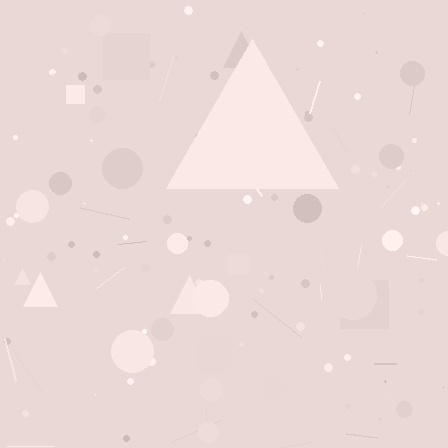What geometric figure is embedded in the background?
A triangle is embedded in the background.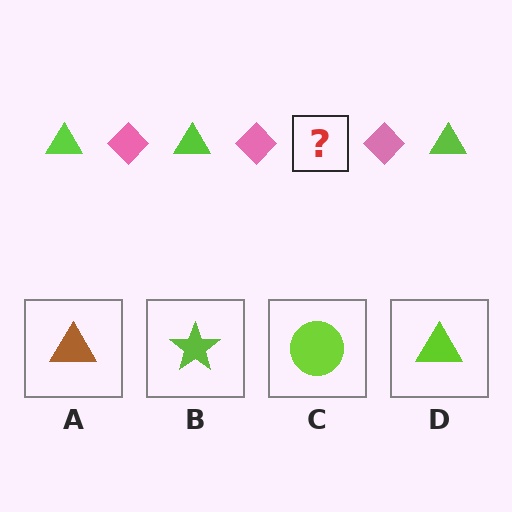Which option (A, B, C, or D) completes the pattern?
D.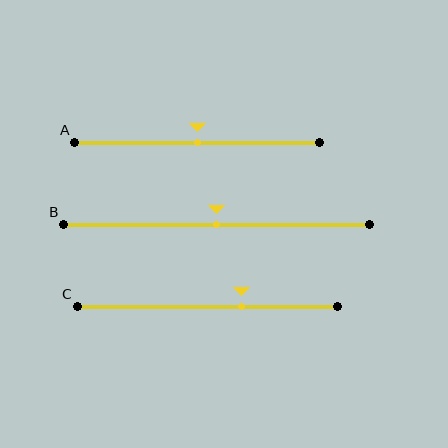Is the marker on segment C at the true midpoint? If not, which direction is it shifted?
No, the marker on segment C is shifted to the right by about 13% of the segment length.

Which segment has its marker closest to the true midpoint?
Segment A has its marker closest to the true midpoint.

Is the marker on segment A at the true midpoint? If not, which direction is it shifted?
Yes, the marker on segment A is at the true midpoint.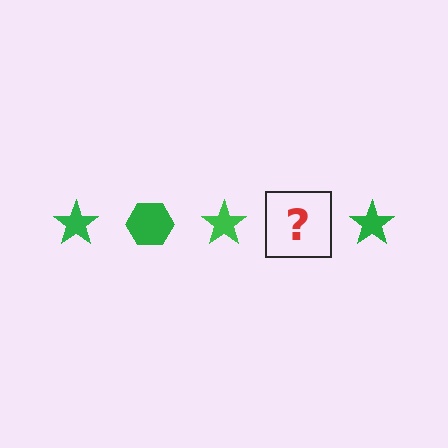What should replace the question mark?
The question mark should be replaced with a green hexagon.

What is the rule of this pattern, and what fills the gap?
The rule is that the pattern cycles through star, hexagon shapes in green. The gap should be filled with a green hexagon.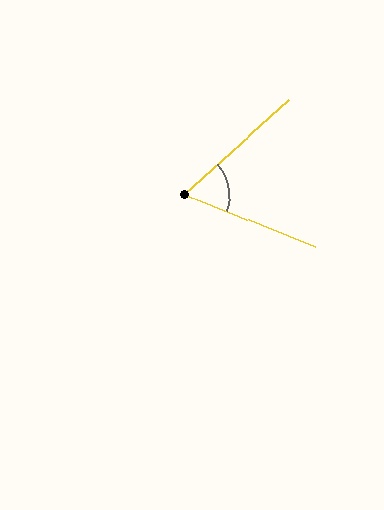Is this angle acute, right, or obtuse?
It is acute.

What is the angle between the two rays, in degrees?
Approximately 64 degrees.